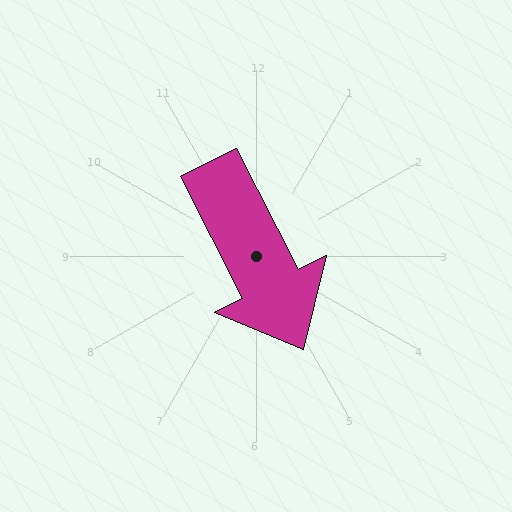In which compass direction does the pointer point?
Southeast.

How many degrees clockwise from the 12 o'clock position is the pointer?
Approximately 153 degrees.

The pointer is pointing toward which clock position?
Roughly 5 o'clock.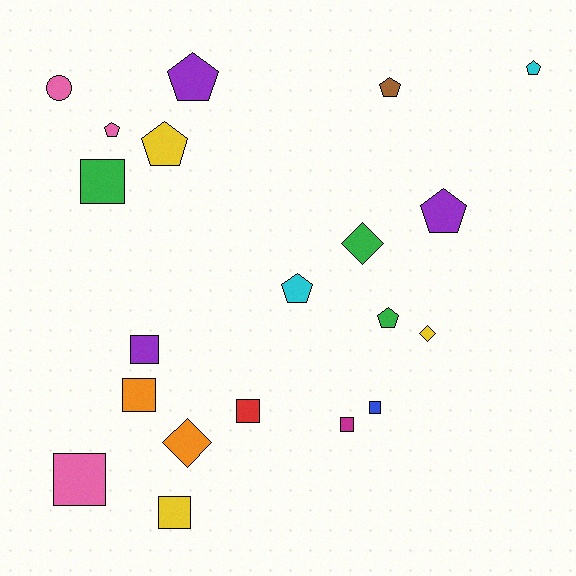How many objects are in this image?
There are 20 objects.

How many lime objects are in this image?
There are no lime objects.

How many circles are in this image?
There is 1 circle.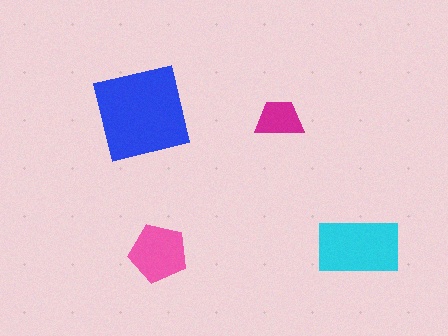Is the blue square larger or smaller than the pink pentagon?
Larger.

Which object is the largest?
The blue square.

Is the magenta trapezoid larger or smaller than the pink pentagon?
Smaller.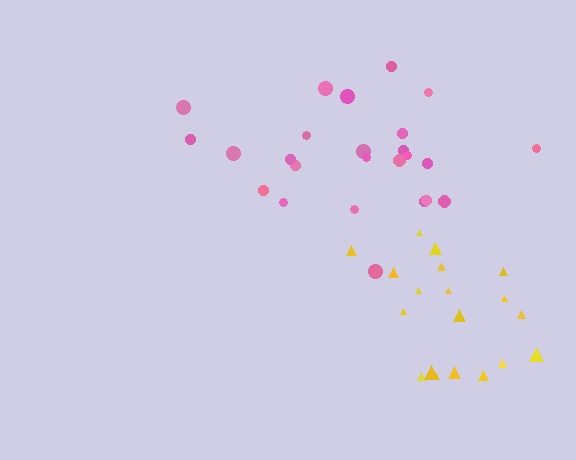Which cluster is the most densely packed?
Yellow.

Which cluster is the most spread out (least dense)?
Pink.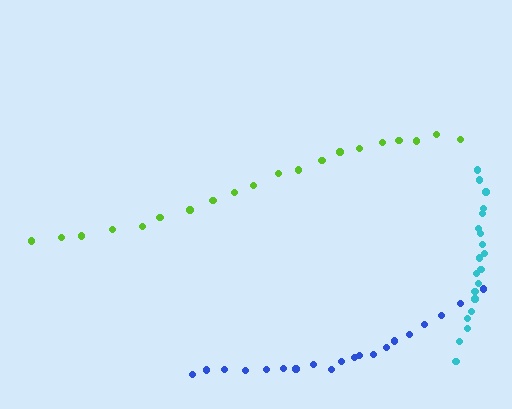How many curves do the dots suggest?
There are 3 distinct paths.